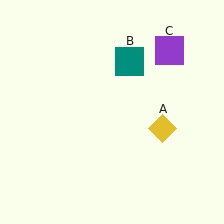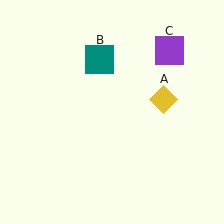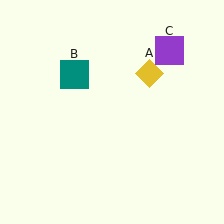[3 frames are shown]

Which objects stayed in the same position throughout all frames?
Purple square (object C) remained stationary.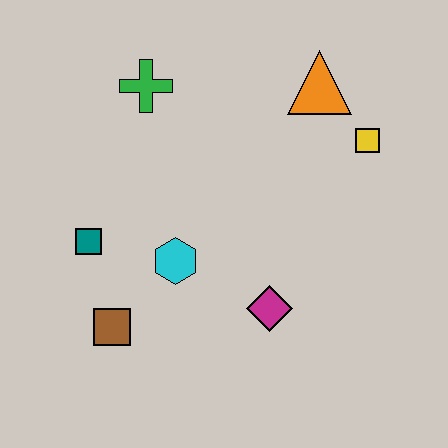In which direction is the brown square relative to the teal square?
The brown square is below the teal square.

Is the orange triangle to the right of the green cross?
Yes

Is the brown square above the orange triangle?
No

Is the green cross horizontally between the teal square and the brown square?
No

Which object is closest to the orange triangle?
The yellow square is closest to the orange triangle.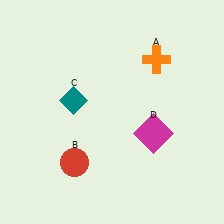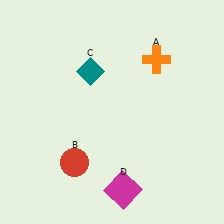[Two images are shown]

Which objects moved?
The objects that moved are: the teal diamond (C), the magenta square (D).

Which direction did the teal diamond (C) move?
The teal diamond (C) moved up.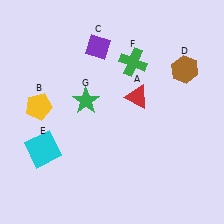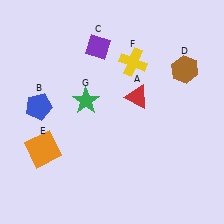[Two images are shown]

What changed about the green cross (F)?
In Image 1, F is green. In Image 2, it changed to yellow.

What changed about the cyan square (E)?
In Image 1, E is cyan. In Image 2, it changed to orange.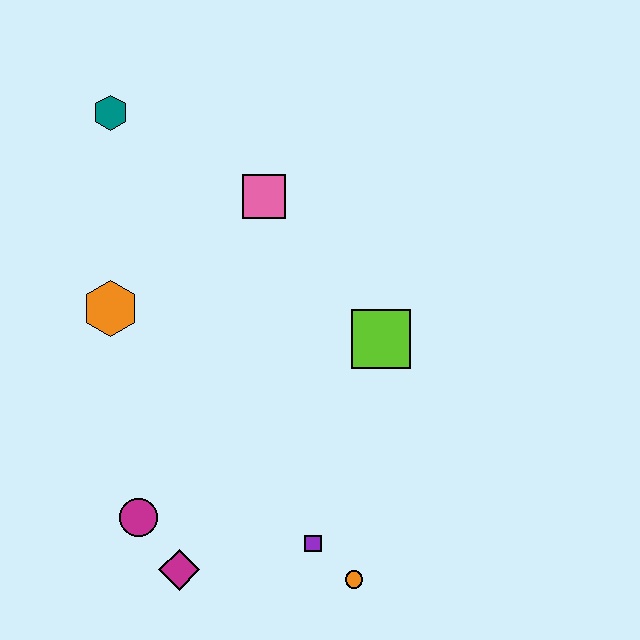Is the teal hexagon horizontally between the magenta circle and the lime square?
No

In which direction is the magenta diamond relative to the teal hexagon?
The magenta diamond is below the teal hexagon.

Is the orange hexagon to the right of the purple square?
No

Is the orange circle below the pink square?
Yes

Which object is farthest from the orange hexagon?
The orange circle is farthest from the orange hexagon.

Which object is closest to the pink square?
The teal hexagon is closest to the pink square.